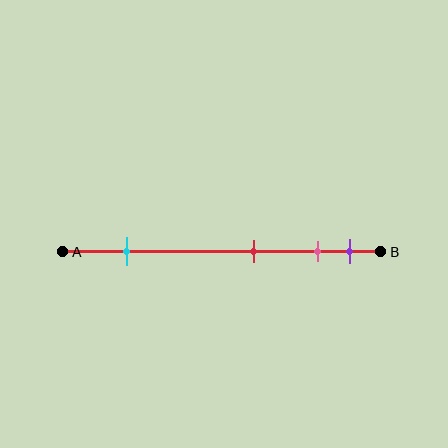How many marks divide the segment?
There are 4 marks dividing the segment.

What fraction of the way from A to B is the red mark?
The red mark is approximately 60% (0.6) of the way from A to B.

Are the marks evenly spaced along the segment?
No, the marks are not evenly spaced.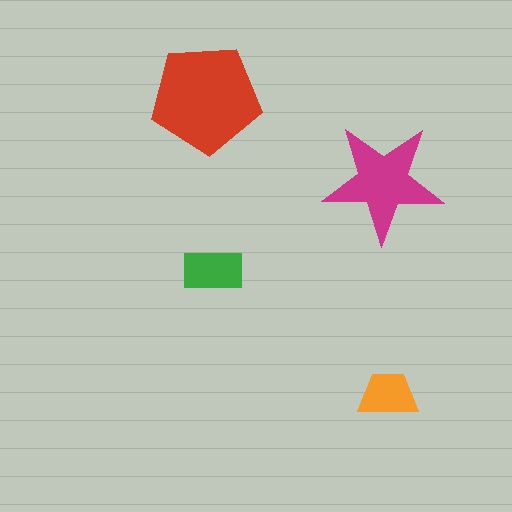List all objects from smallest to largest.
The orange trapezoid, the green rectangle, the magenta star, the red pentagon.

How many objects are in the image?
There are 4 objects in the image.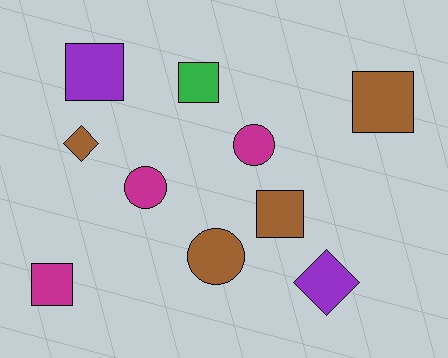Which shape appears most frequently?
Square, with 5 objects.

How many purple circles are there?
There are no purple circles.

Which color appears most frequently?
Brown, with 4 objects.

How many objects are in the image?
There are 10 objects.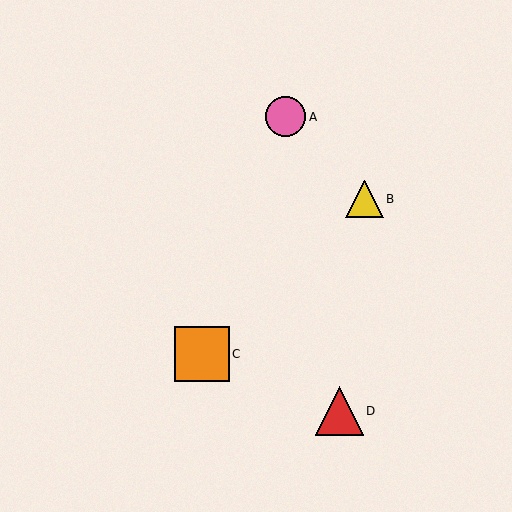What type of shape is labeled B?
Shape B is a yellow triangle.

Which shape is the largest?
The orange square (labeled C) is the largest.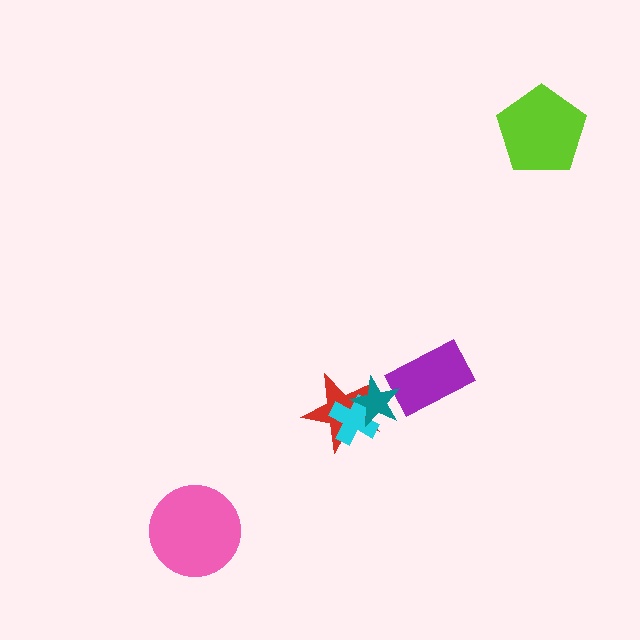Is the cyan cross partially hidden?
Yes, it is partially covered by another shape.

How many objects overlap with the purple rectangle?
1 object overlaps with the purple rectangle.